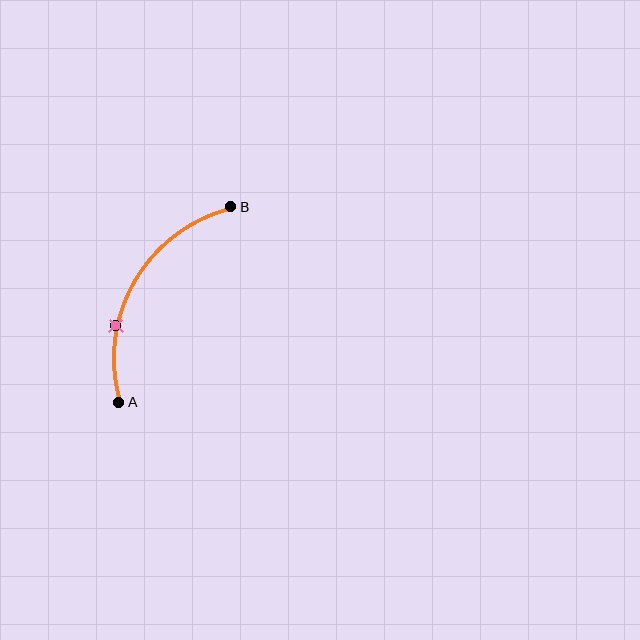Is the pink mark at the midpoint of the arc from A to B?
No. The pink mark lies on the arc but is closer to endpoint A. The arc midpoint would be at the point on the curve equidistant along the arc from both A and B.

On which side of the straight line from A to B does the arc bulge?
The arc bulges to the left of the straight line connecting A and B.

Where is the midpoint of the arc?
The arc midpoint is the point on the curve farthest from the straight line joining A and B. It sits to the left of that line.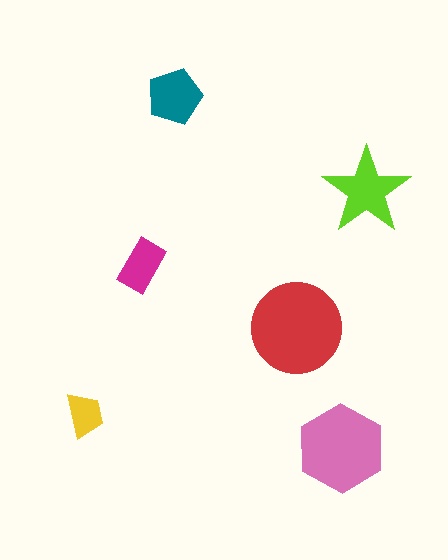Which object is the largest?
The red circle.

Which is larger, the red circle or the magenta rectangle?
The red circle.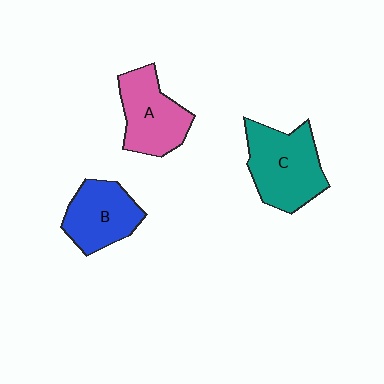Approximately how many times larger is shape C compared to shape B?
Approximately 1.3 times.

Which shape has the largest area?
Shape C (teal).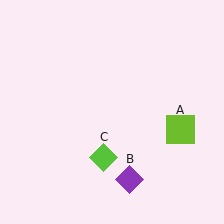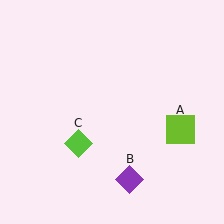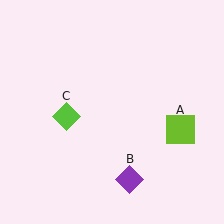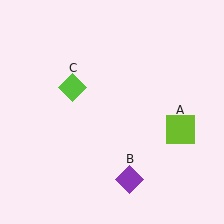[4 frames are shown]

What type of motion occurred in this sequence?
The lime diamond (object C) rotated clockwise around the center of the scene.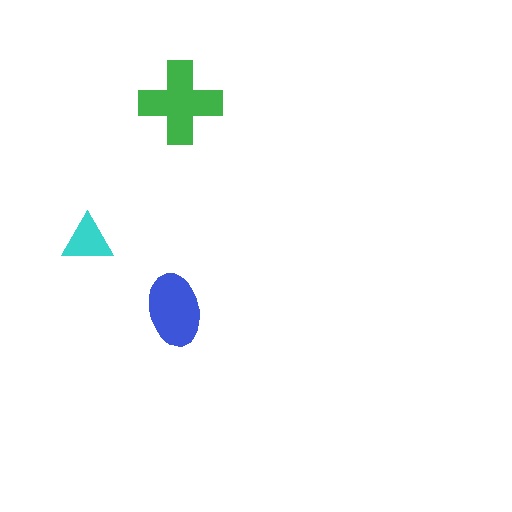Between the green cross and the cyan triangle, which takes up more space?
The green cross.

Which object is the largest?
The green cross.